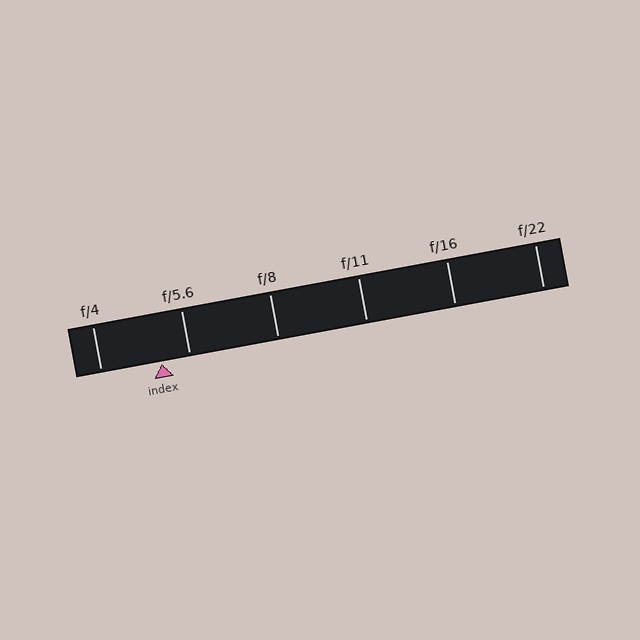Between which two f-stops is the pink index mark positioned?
The index mark is between f/4 and f/5.6.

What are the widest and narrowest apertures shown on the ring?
The widest aperture shown is f/4 and the narrowest is f/22.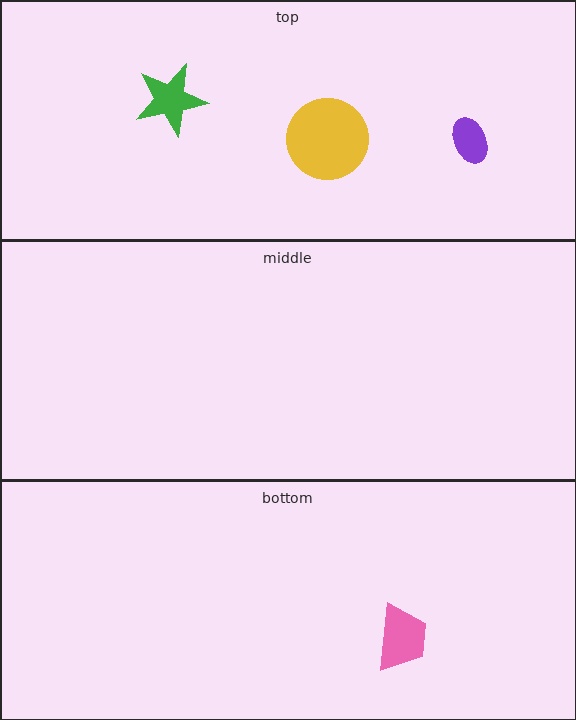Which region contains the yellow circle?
The top region.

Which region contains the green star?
The top region.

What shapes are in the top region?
The green star, the purple ellipse, the yellow circle.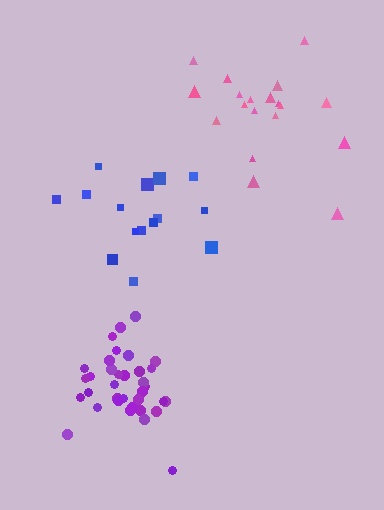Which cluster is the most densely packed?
Purple.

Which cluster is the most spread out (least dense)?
Blue.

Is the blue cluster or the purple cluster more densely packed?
Purple.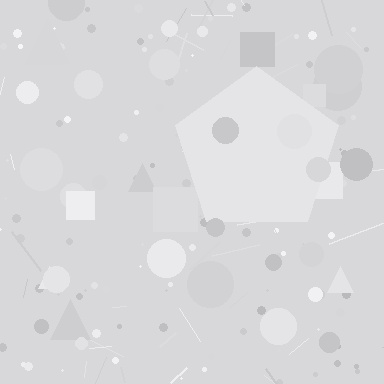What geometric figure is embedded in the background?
A pentagon is embedded in the background.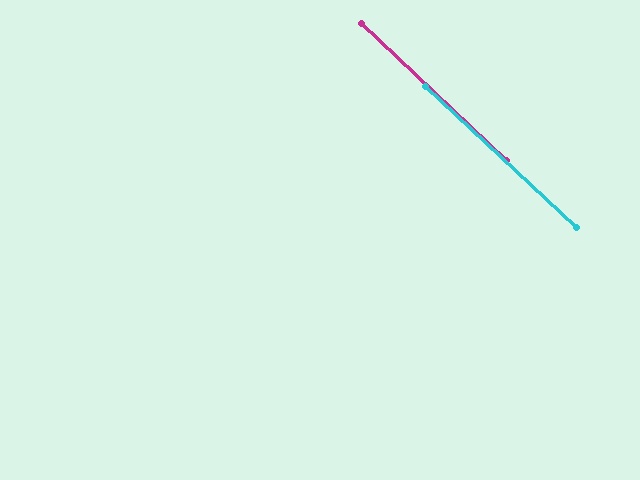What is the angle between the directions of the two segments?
Approximately 0 degrees.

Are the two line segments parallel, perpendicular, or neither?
Parallel — their directions differ by only 0.4°.